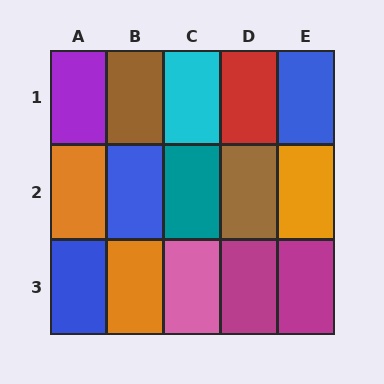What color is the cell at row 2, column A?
Orange.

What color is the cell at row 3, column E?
Magenta.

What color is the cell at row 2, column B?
Blue.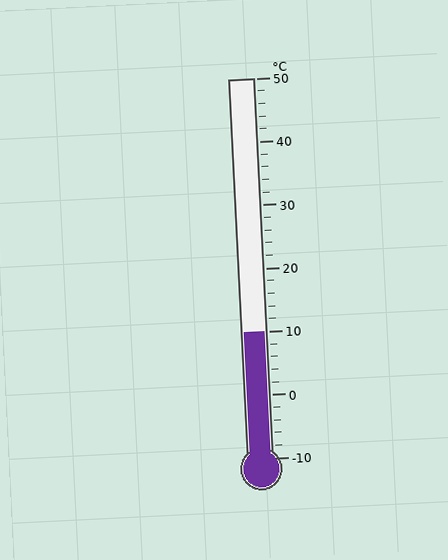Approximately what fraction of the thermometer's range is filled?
The thermometer is filled to approximately 35% of its range.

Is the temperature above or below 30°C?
The temperature is below 30°C.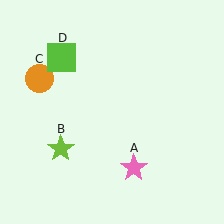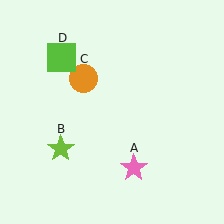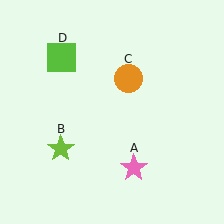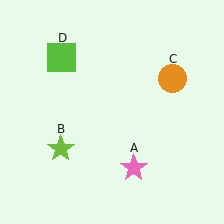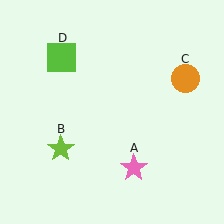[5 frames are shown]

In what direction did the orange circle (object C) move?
The orange circle (object C) moved right.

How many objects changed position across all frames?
1 object changed position: orange circle (object C).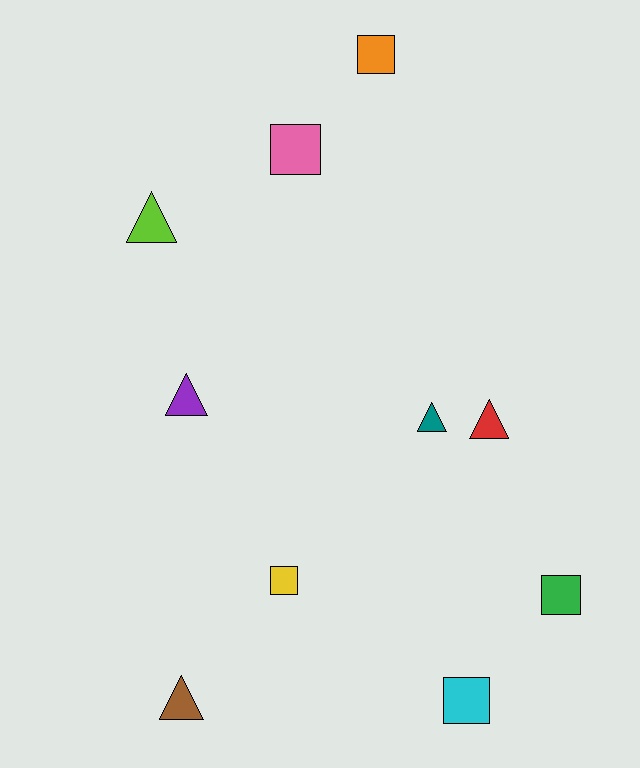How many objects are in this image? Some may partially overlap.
There are 10 objects.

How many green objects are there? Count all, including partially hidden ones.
There is 1 green object.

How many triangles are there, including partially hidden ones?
There are 5 triangles.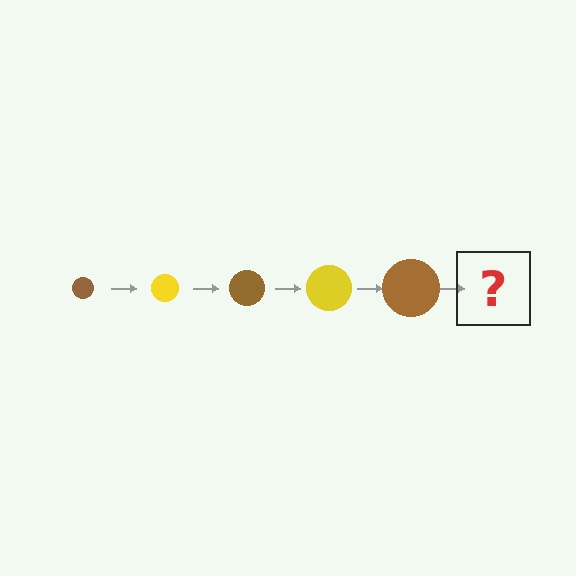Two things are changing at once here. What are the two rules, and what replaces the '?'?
The two rules are that the circle grows larger each step and the color cycles through brown and yellow. The '?' should be a yellow circle, larger than the previous one.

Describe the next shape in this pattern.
It should be a yellow circle, larger than the previous one.